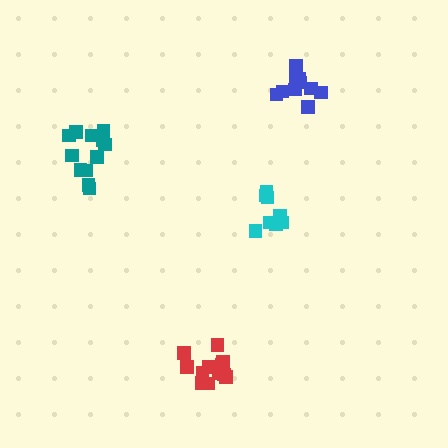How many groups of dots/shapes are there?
There are 4 groups.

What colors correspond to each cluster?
The clusters are colored: red, cyan, blue, teal.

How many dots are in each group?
Group 1: 12 dots, Group 2: 9 dots, Group 3: 11 dots, Group 4: 12 dots (44 total).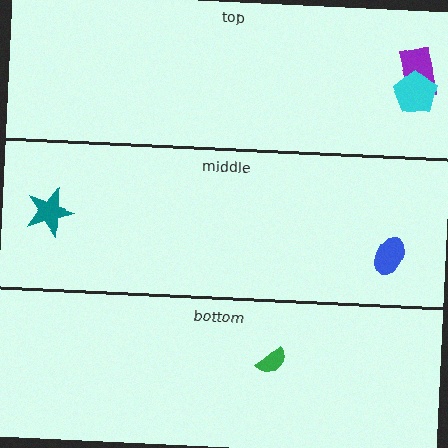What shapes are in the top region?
The purple rectangle, the cyan pentagon.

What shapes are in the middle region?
The blue ellipse, the teal star.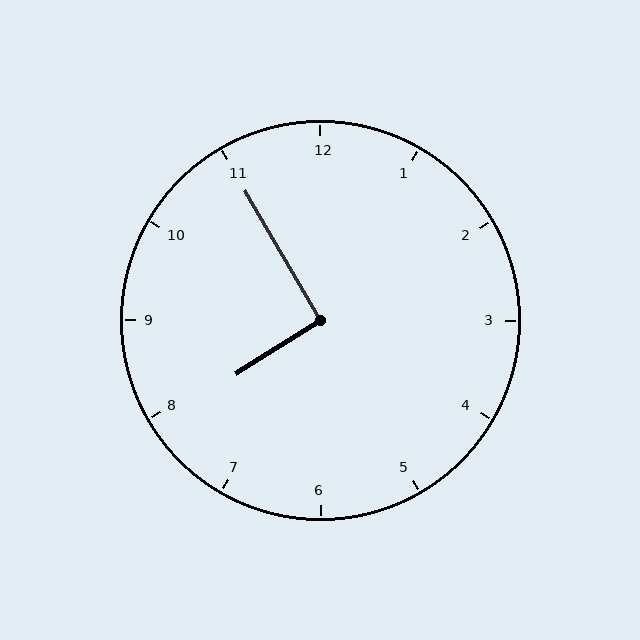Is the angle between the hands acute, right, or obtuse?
It is right.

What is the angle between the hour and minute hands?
Approximately 92 degrees.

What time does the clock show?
7:55.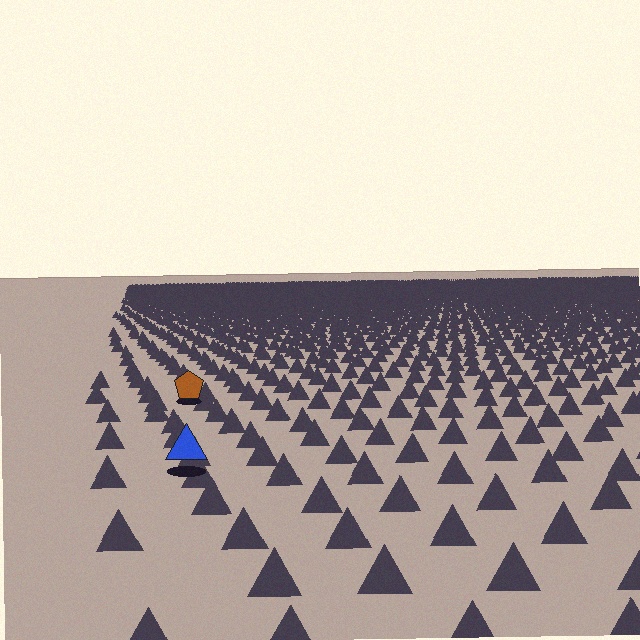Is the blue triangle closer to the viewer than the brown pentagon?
Yes. The blue triangle is closer — you can tell from the texture gradient: the ground texture is coarser near it.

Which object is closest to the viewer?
The blue triangle is closest. The texture marks near it are larger and more spread out.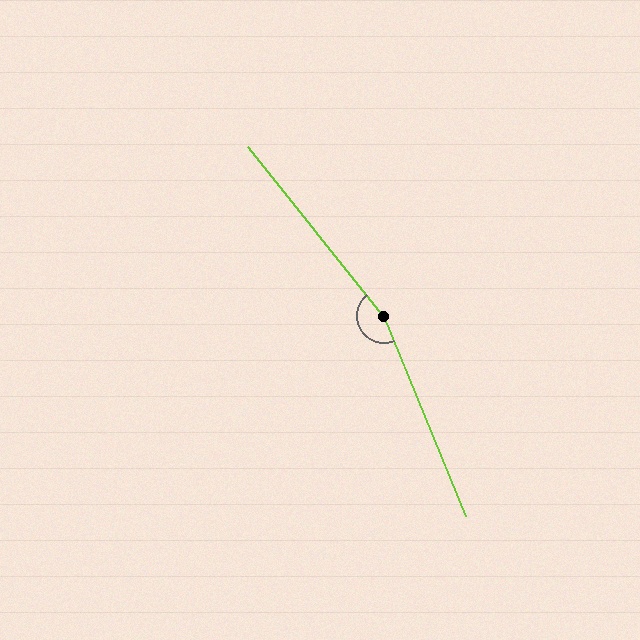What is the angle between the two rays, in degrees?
Approximately 164 degrees.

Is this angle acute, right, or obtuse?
It is obtuse.